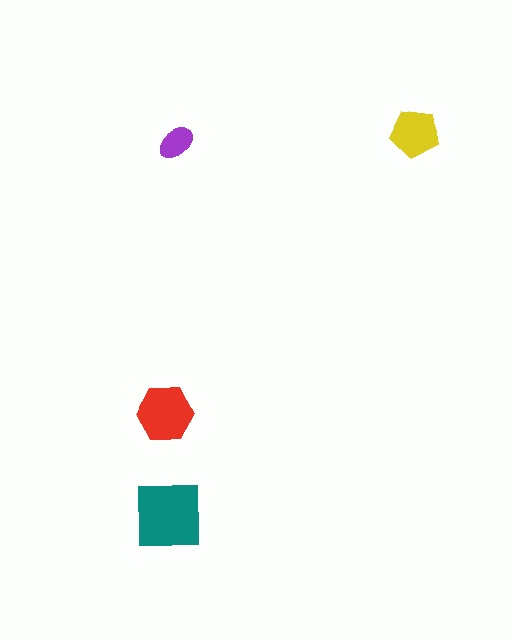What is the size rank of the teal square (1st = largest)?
1st.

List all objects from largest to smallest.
The teal square, the red hexagon, the yellow pentagon, the purple ellipse.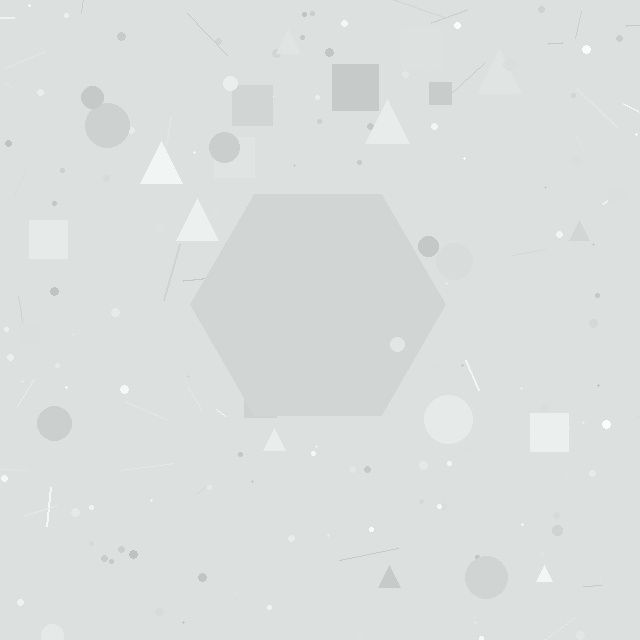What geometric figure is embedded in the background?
A hexagon is embedded in the background.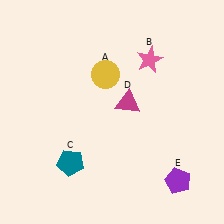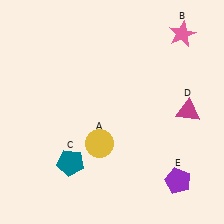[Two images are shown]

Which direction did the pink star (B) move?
The pink star (B) moved right.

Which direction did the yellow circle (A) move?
The yellow circle (A) moved down.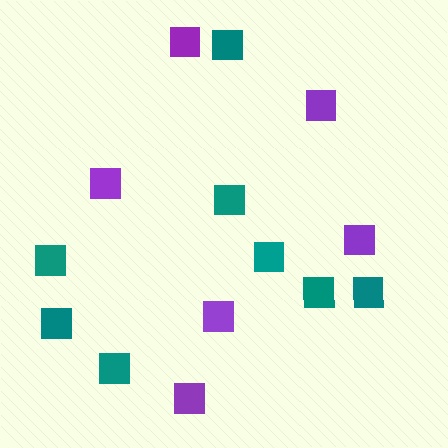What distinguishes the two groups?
There are 2 groups: one group of teal squares (8) and one group of purple squares (6).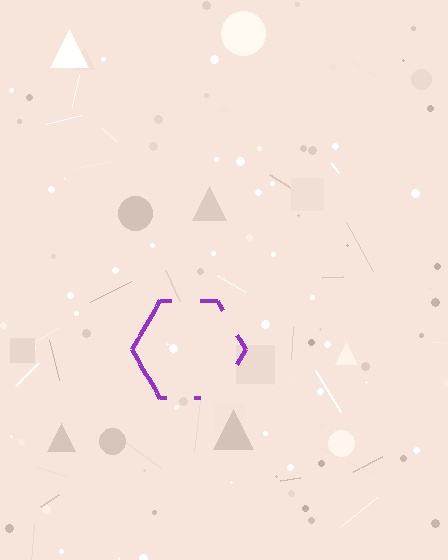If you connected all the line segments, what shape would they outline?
They would outline a hexagon.